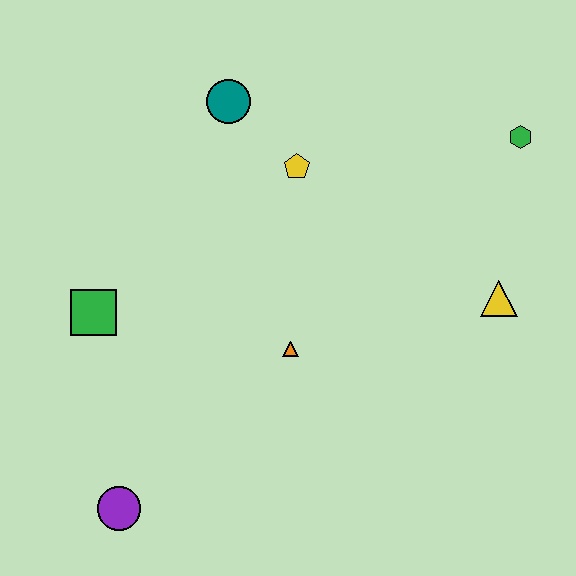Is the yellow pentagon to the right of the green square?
Yes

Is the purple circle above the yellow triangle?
No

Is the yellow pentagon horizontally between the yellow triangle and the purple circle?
Yes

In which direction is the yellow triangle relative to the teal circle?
The yellow triangle is to the right of the teal circle.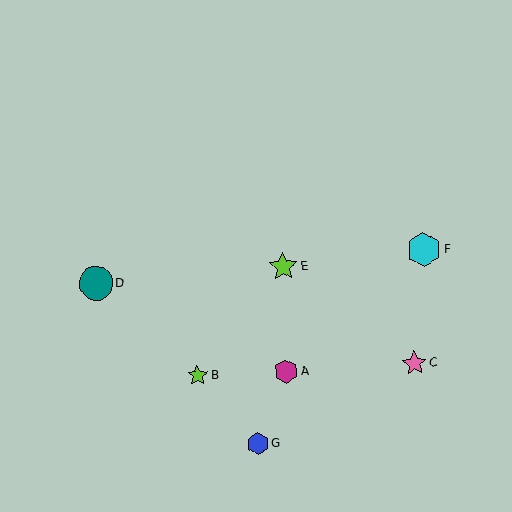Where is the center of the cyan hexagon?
The center of the cyan hexagon is at (424, 250).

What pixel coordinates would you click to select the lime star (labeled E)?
Click at (283, 267) to select the lime star E.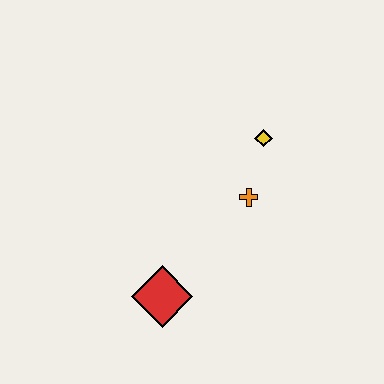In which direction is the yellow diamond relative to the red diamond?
The yellow diamond is above the red diamond.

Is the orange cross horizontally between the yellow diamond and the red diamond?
Yes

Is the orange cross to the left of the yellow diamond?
Yes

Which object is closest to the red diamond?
The orange cross is closest to the red diamond.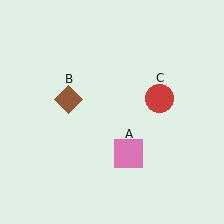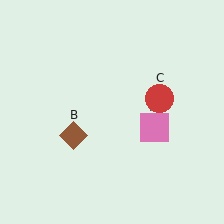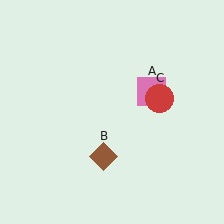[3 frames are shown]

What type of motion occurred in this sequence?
The pink square (object A), brown diamond (object B) rotated counterclockwise around the center of the scene.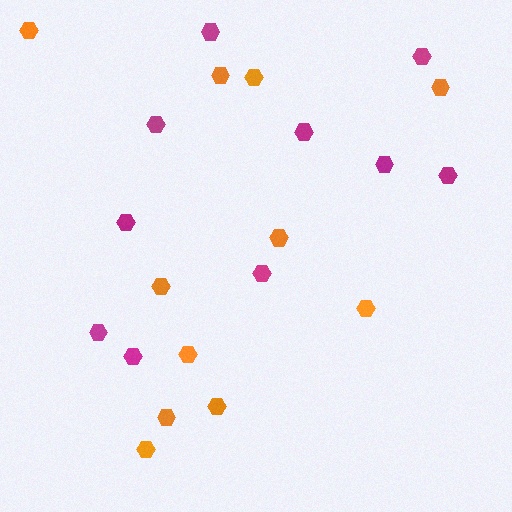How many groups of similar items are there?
There are 2 groups: one group of magenta hexagons (10) and one group of orange hexagons (11).